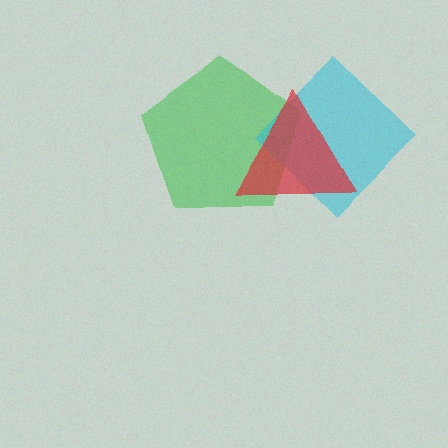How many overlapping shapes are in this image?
There are 3 overlapping shapes in the image.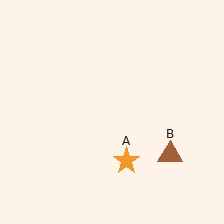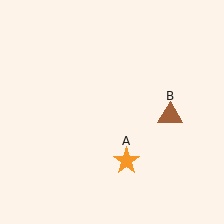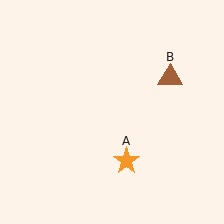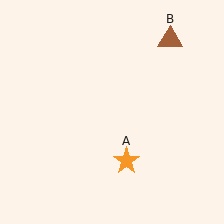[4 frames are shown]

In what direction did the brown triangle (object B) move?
The brown triangle (object B) moved up.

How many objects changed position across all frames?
1 object changed position: brown triangle (object B).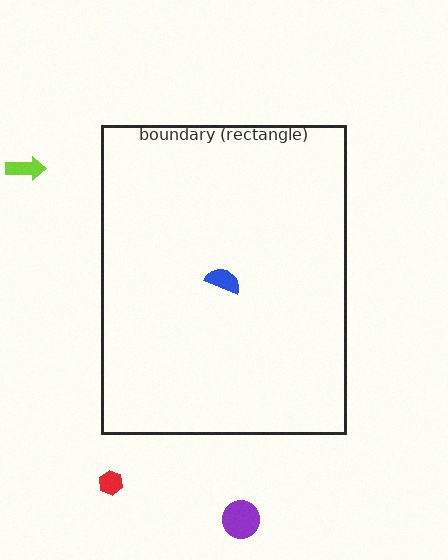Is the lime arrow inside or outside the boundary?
Outside.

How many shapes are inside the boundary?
1 inside, 3 outside.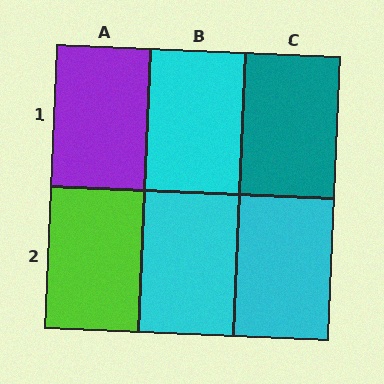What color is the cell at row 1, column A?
Purple.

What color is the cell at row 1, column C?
Teal.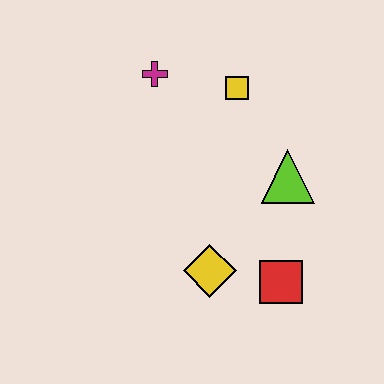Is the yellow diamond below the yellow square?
Yes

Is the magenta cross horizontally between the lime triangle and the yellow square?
No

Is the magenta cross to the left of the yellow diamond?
Yes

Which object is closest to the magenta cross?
The yellow square is closest to the magenta cross.